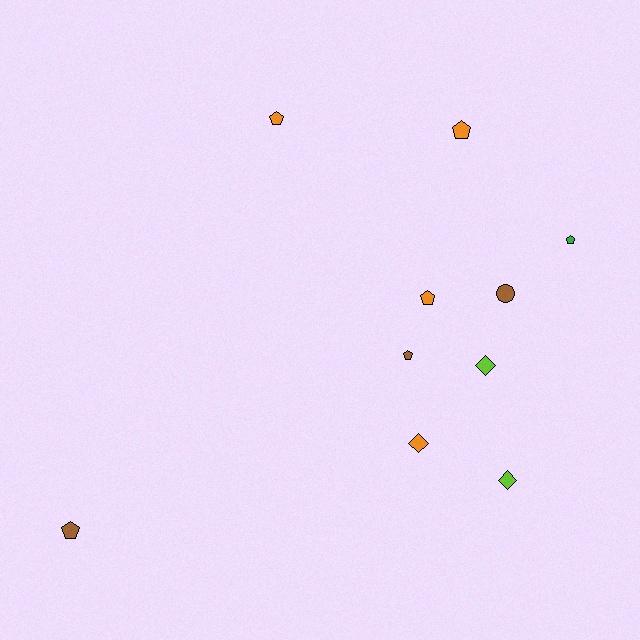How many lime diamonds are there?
There are 2 lime diamonds.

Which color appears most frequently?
Orange, with 4 objects.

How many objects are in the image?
There are 10 objects.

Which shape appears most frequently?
Pentagon, with 6 objects.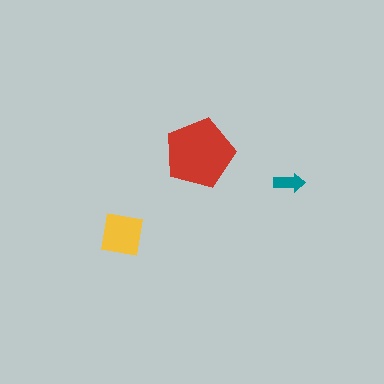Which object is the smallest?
The teal arrow.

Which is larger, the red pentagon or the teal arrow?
The red pentagon.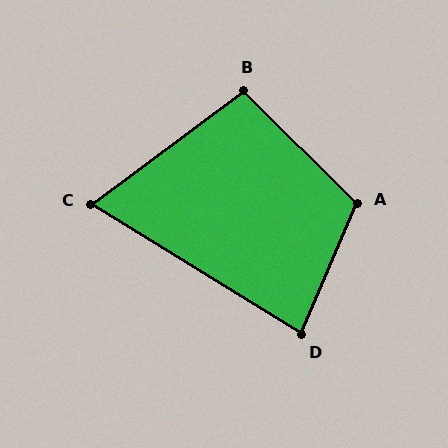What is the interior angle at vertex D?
Approximately 81 degrees (acute).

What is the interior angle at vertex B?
Approximately 99 degrees (obtuse).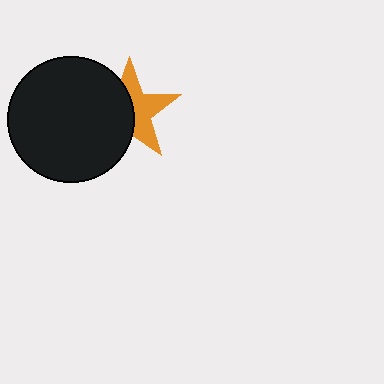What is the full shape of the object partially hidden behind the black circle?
The partially hidden object is an orange star.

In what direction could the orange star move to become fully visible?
The orange star could move right. That would shift it out from behind the black circle entirely.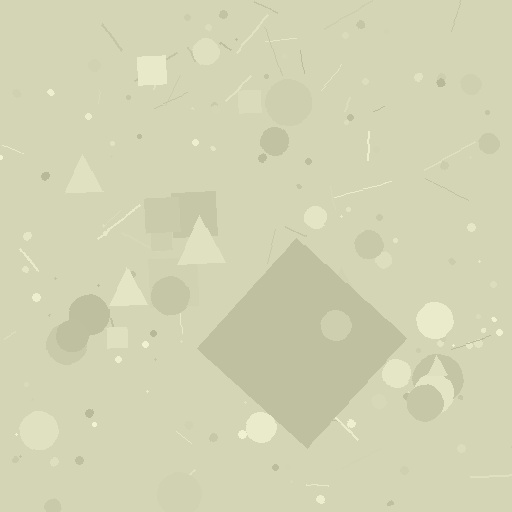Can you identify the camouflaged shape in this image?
The camouflaged shape is a diamond.